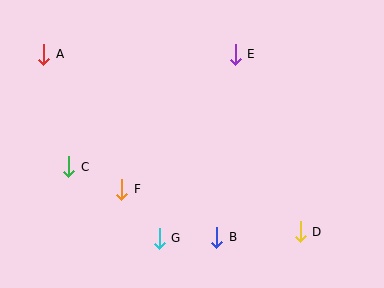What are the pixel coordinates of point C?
Point C is at (69, 167).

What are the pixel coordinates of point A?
Point A is at (44, 54).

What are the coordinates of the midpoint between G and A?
The midpoint between G and A is at (101, 146).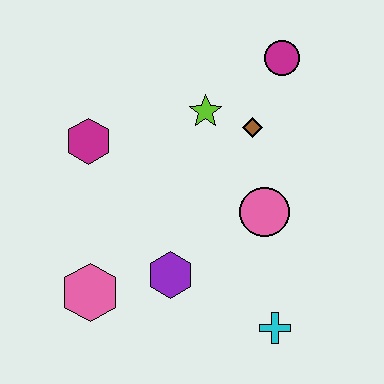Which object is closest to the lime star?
The brown diamond is closest to the lime star.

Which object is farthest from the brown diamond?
The pink hexagon is farthest from the brown diamond.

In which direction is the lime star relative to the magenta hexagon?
The lime star is to the right of the magenta hexagon.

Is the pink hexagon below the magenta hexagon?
Yes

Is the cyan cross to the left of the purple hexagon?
No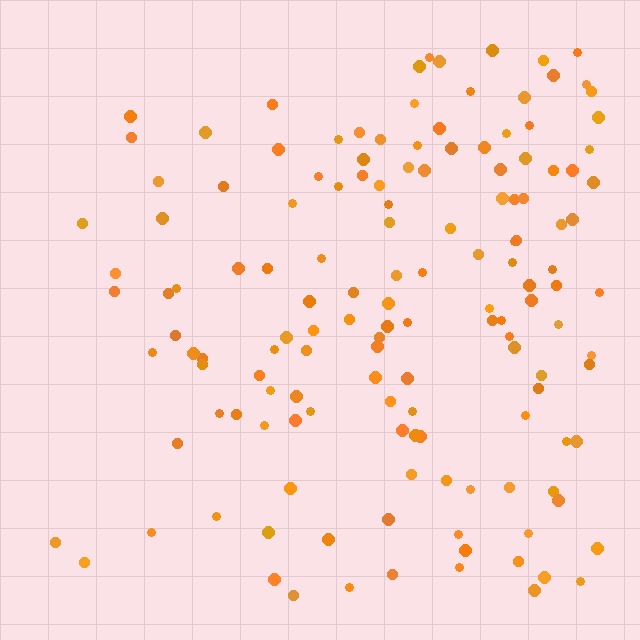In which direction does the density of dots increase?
From left to right, with the right side densest.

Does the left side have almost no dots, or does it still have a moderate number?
Still a moderate number, just noticeably fewer than the right.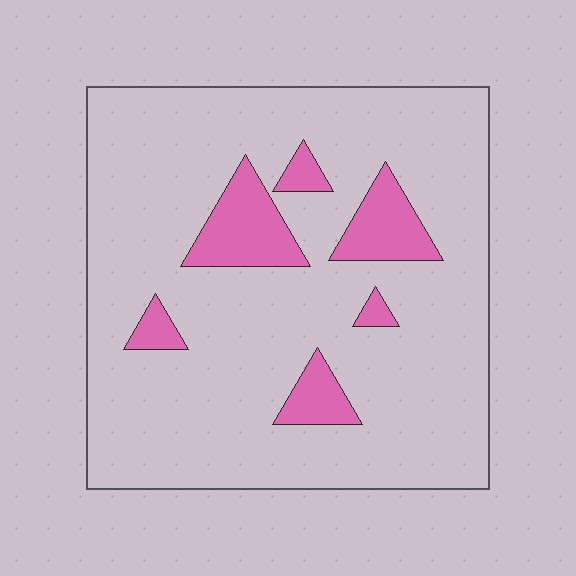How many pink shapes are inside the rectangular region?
6.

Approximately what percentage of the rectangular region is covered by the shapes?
Approximately 15%.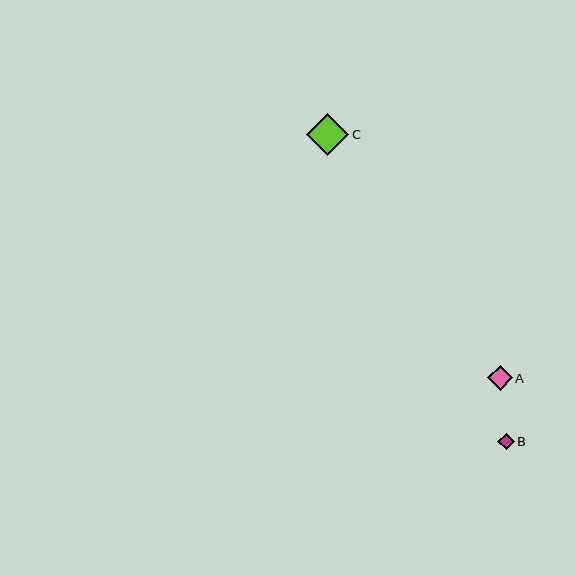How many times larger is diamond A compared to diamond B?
Diamond A is approximately 1.5 times the size of diamond B.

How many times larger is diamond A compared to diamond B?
Diamond A is approximately 1.5 times the size of diamond B.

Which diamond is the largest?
Diamond C is the largest with a size of approximately 43 pixels.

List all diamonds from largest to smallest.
From largest to smallest: C, A, B.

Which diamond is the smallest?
Diamond B is the smallest with a size of approximately 16 pixels.